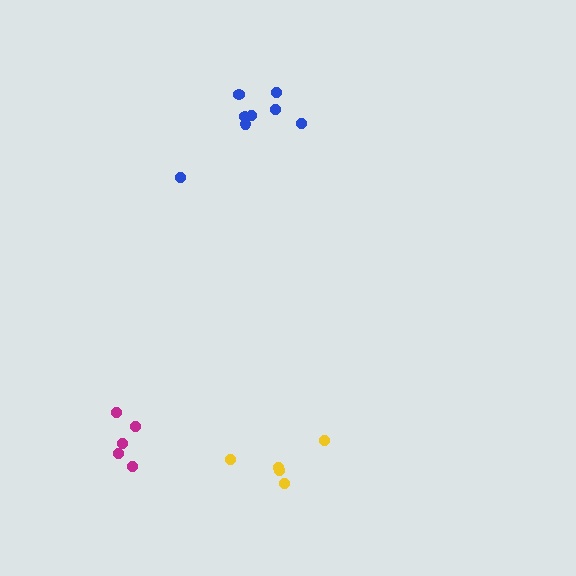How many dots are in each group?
Group 1: 8 dots, Group 2: 5 dots, Group 3: 5 dots (18 total).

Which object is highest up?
The blue cluster is topmost.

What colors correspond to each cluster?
The clusters are colored: blue, yellow, magenta.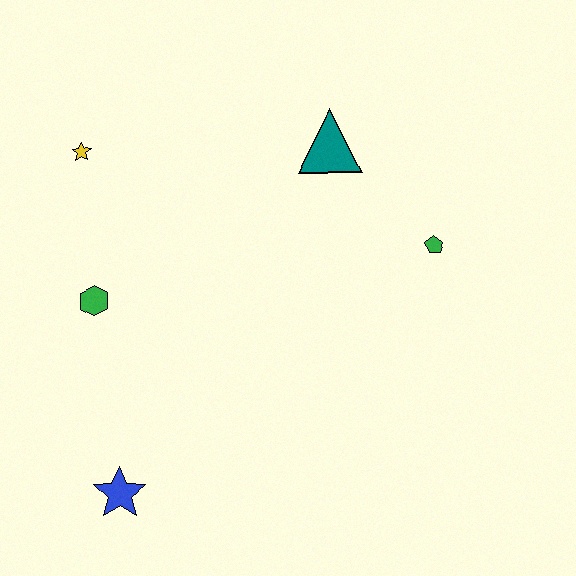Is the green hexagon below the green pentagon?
Yes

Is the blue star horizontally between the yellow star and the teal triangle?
Yes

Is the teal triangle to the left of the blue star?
No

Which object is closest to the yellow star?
The green hexagon is closest to the yellow star.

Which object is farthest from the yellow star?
The green pentagon is farthest from the yellow star.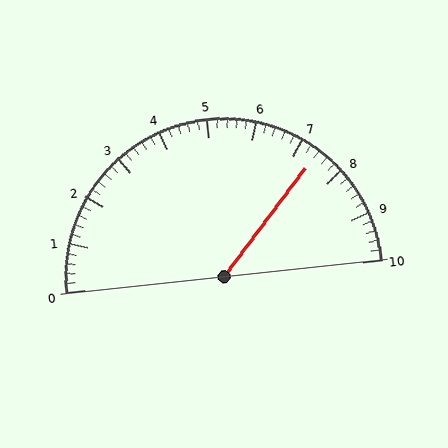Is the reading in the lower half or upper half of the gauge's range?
The reading is in the upper half of the range (0 to 10).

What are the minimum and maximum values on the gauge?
The gauge ranges from 0 to 10.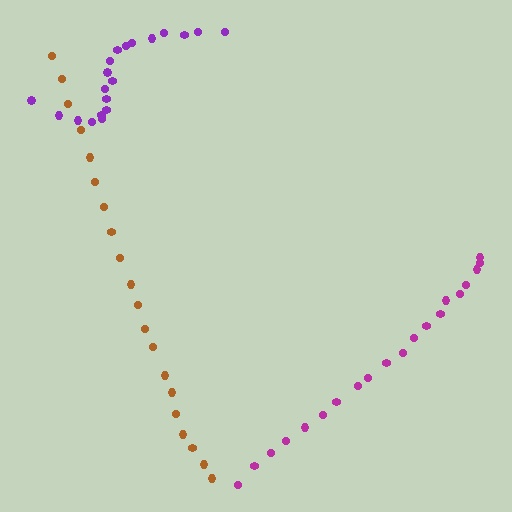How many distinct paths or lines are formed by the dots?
There are 3 distinct paths.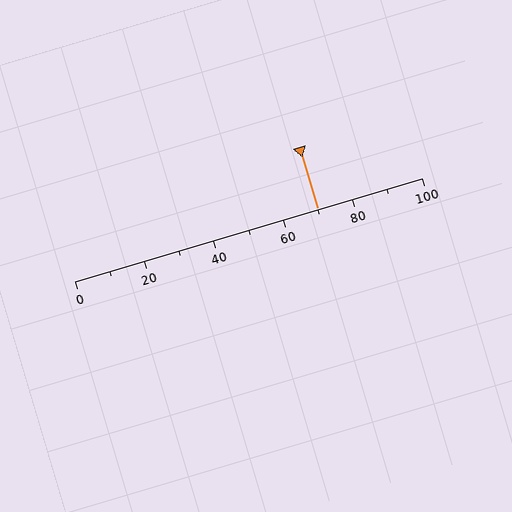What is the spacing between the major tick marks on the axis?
The major ticks are spaced 20 apart.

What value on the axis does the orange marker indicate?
The marker indicates approximately 70.